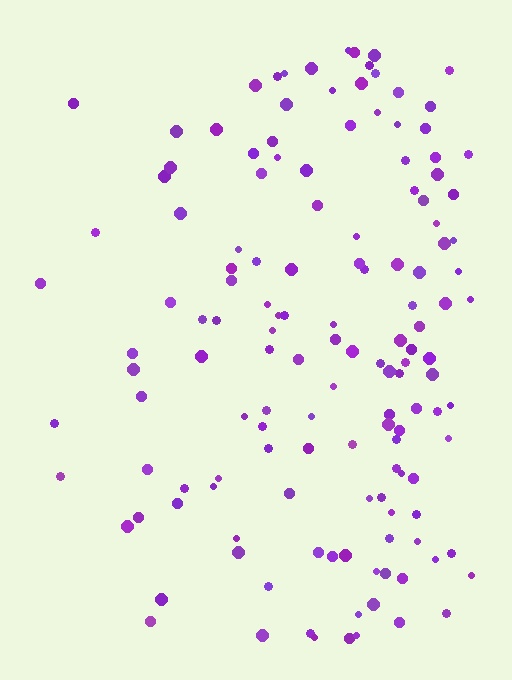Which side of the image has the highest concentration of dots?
The right.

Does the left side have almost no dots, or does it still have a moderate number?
Still a moderate number, just noticeably fewer than the right.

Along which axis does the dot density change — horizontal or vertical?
Horizontal.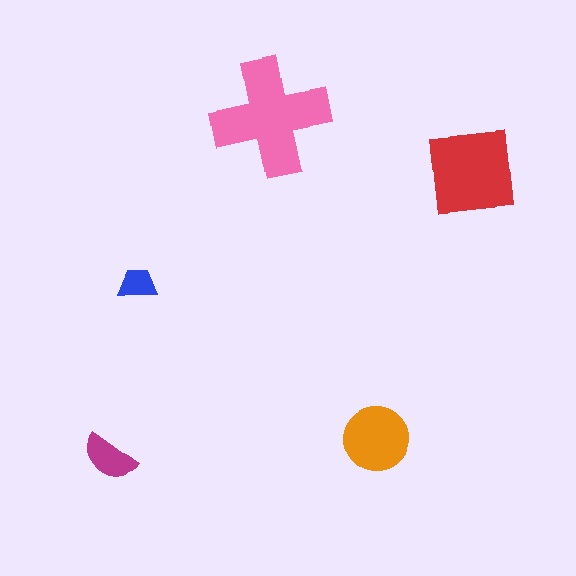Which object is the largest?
The pink cross.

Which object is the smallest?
The blue trapezoid.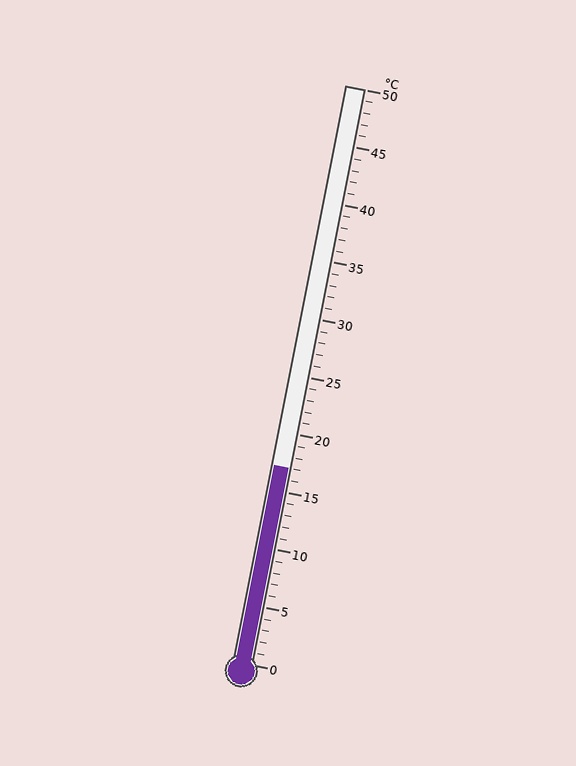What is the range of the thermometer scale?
The thermometer scale ranges from 0°C to 50°C.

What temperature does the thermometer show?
The thermometer shows approximately 17°C.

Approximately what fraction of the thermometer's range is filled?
The thermometer is filled to approximately 35% of its range.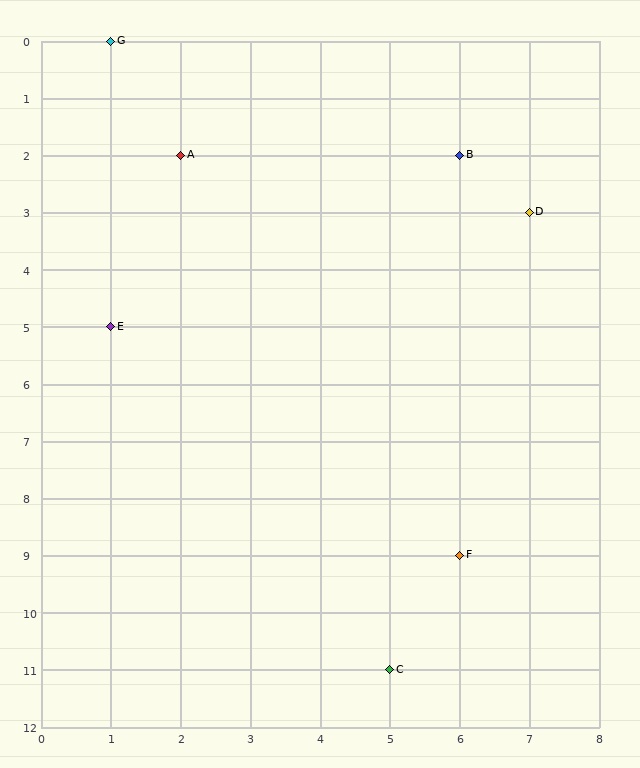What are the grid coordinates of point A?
Point A is at grid coordinates (2, 2).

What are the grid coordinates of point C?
Point C is at grid coordinates (5, 11).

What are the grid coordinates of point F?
Point F is at grid coordinates (6, 9).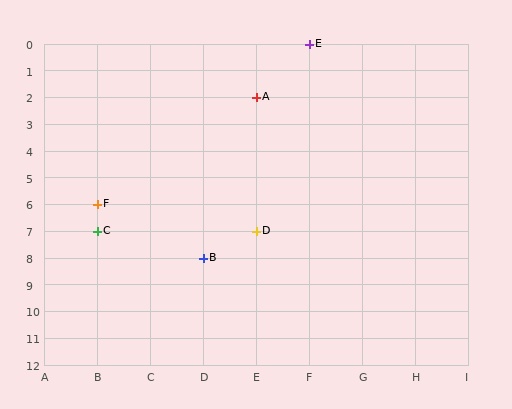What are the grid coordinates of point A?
Point A is at grid coordinates (E, 2).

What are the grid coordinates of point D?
Point D is at grid coordinates (E, 7).